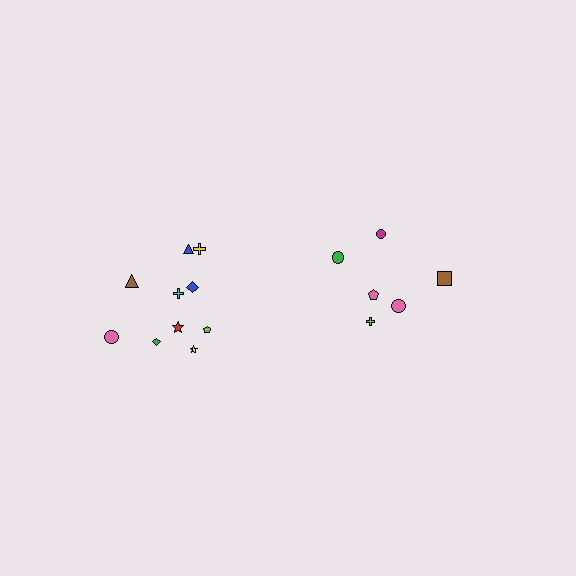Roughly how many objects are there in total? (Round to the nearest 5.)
Roughly 15 objects in total.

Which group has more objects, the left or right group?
The left group.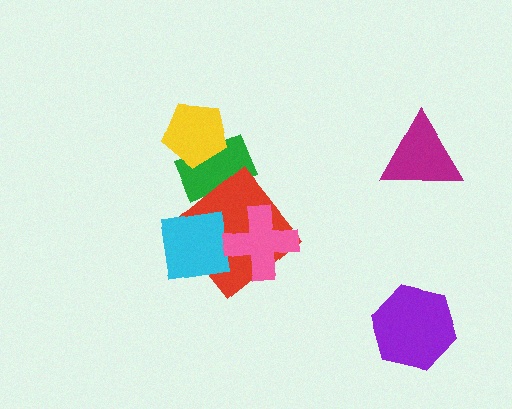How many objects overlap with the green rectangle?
2 objects overlap with the green rectangle.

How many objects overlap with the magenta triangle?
0 objects overlap with the magenta triangle.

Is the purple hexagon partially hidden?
No, no other shape covers it.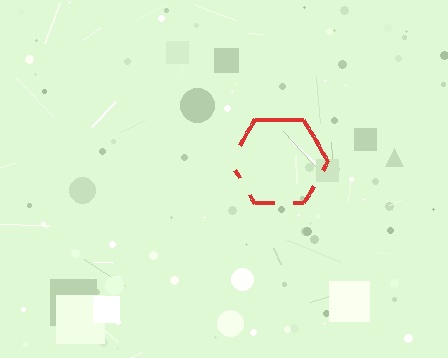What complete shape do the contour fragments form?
The contour fragments form a hexagon.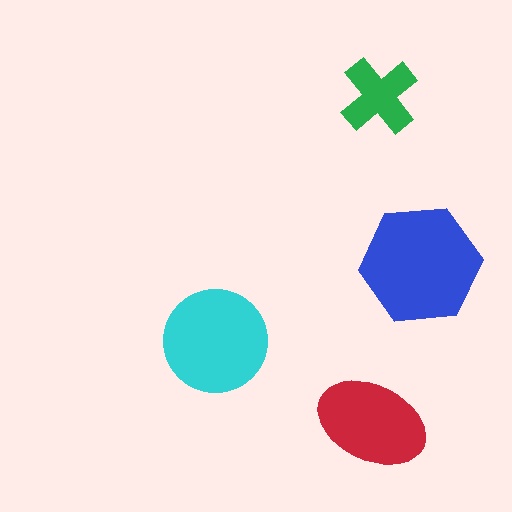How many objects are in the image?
There are 4 objects in the image.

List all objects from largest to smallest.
The blue hexagon, the cyan circle, the red ellipse, the green cross.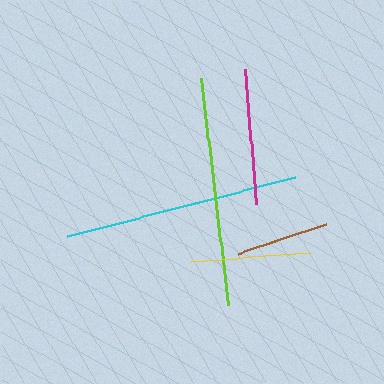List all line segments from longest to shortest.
From longest to shortest: cyan, lime, magenta, yellow, brown.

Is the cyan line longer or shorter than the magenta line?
The cyan line is longer than the magenta line.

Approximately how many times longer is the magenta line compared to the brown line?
The magenta line is approximately 1.4 times the length of the brown line.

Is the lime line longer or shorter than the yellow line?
The lime line is longer than the yellow line.